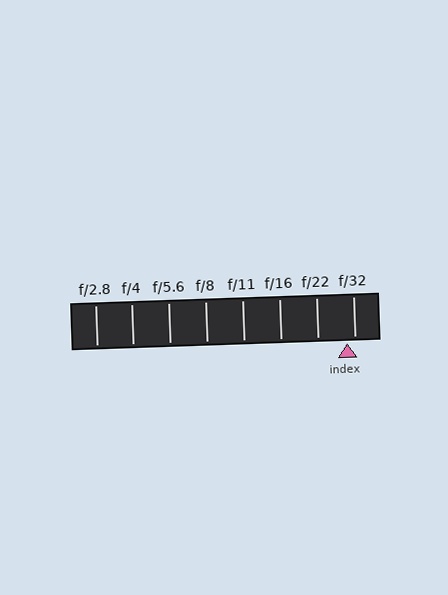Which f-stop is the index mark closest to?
The index mark is closest to f/32.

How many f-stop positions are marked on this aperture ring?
There are 8 f-stop positions marked.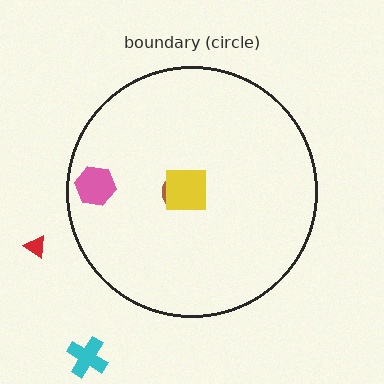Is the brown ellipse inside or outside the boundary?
Inside.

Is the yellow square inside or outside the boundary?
Inside.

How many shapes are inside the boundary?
5 inside, 2 outside.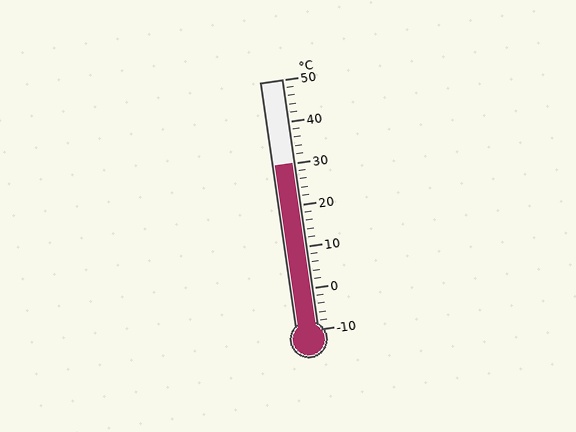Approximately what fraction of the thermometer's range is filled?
The thermometer is filled to approximately 65% of its range.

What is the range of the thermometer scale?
The thermometer scale ranges from -10°C to 50°C.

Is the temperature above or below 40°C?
The temperature is below 40°C.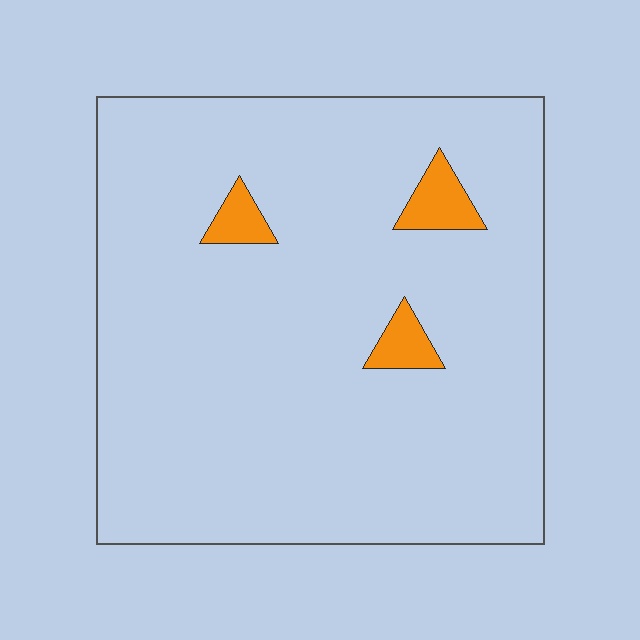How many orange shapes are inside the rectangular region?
3.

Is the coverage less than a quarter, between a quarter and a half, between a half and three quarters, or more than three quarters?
Less than a quarter.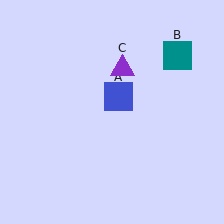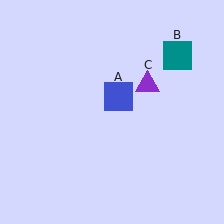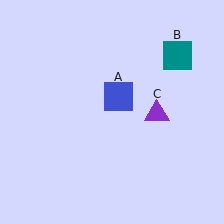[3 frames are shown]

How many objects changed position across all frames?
1 object changed position: purple triangle (object C).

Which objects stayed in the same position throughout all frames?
Blue square (object A) and teal square (object B) remained stationary.